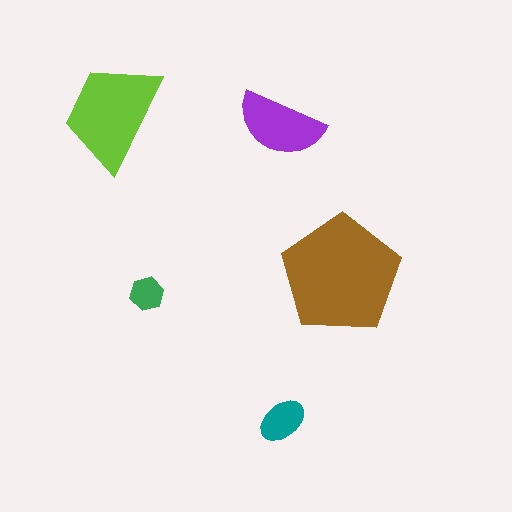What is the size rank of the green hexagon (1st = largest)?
5th.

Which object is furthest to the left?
The lime trapezoid is leftmost.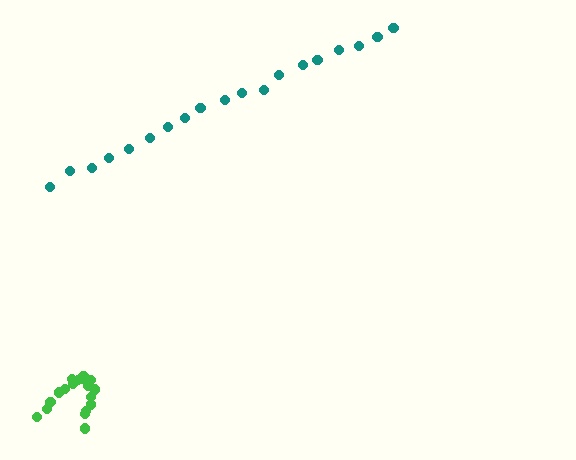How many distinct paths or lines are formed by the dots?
There are 2 distinct paths.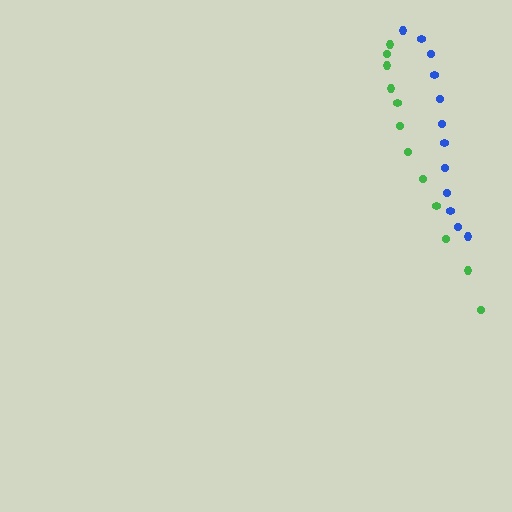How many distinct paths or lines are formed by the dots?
There are 2 distinct paths.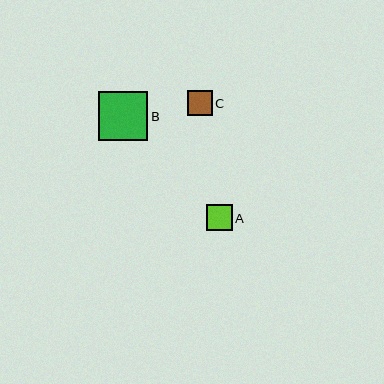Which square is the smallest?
Square C is the smallest with a size of approximately 25 pixels.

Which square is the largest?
Square B is the largest with a size of approximately 49 pixels.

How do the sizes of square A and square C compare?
Square A and square C are approximately the same size.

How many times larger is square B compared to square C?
Square B is approximately 2.0 times the size of square C.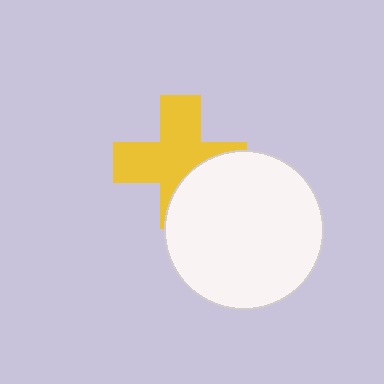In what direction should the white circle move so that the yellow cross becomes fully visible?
The white circle should move toward the lower-right. That is the shortest direction to clear the overlap and leave the yellow cross fully visible.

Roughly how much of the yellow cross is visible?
Most of it is visible (roughly 67%).